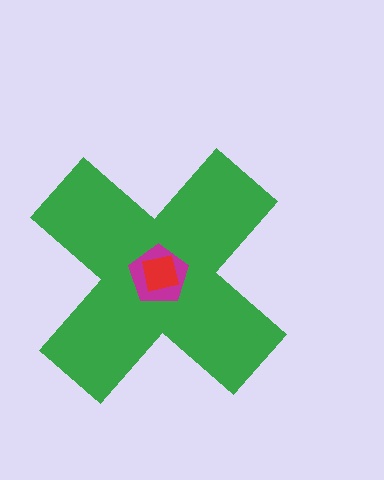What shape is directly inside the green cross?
The magenta pentagon.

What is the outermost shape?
The green cross.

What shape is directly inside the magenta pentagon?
The red square.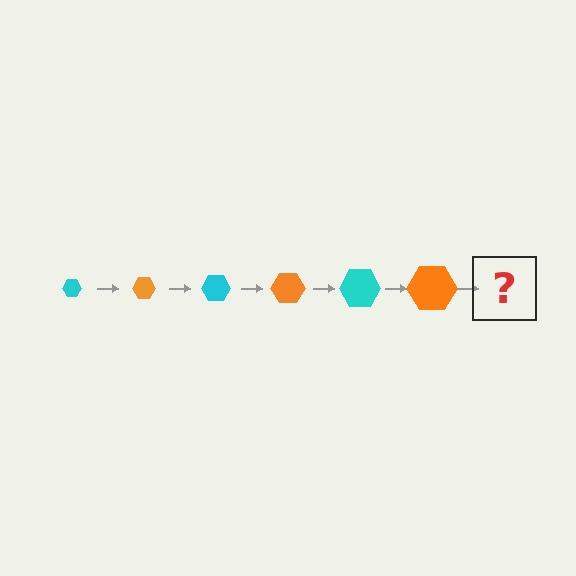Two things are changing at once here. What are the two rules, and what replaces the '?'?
The two rules are that the hexagon grows larger each step and the color cycles through cyan and orange. The '?' should be a cyan hexagon, larger than the previous one.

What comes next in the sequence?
The next element should be a cyan hexagon, larger than the previous one.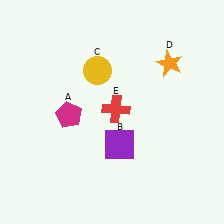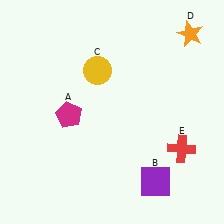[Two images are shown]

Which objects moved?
The objects that moved are: the purple square (B), the orange star (D), the red cross (E).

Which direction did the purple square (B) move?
The purple square (B) moved down.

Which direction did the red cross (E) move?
The red cross (E) moved right.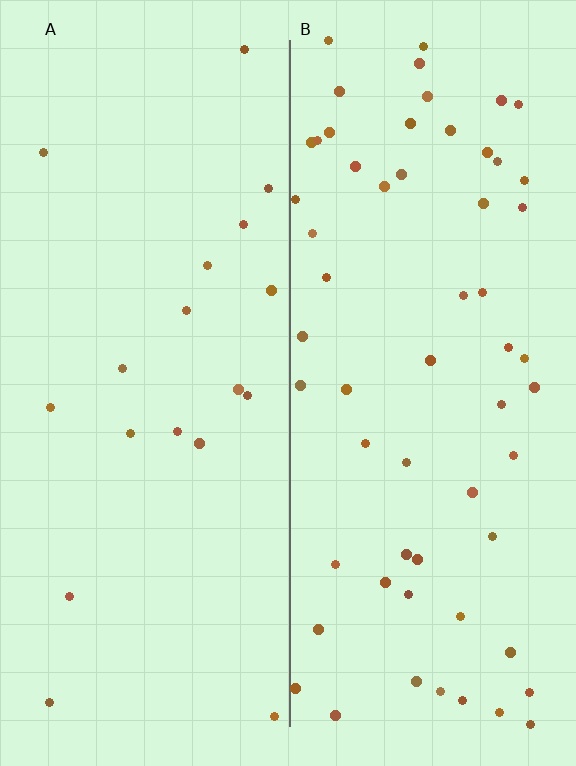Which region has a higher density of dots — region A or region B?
B (the right).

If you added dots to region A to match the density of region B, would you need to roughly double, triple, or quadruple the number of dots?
Approximately triple.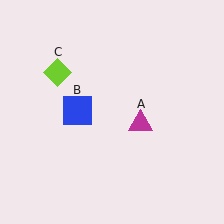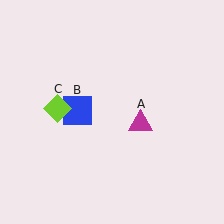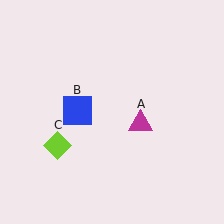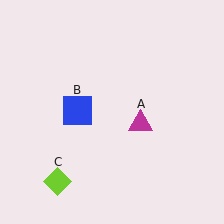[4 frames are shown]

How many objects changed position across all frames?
1 object changed position: lime diamond (object C).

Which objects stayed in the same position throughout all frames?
Magenta triangle (object A) and blue square (object B) remained stationary.